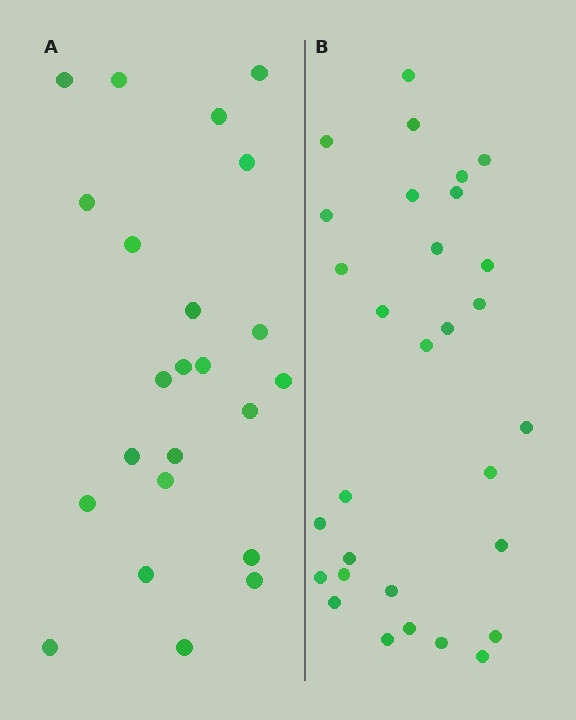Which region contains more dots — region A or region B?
Region B (the right region) has more dots.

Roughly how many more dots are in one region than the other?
Region B has roughly 8 or so more dots than region A.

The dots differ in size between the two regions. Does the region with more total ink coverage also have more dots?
No. Region A has more total ink coverage because its dots are larger, but region B actually contains more individual dots. Total area can be misleading — the number of items is what matters here.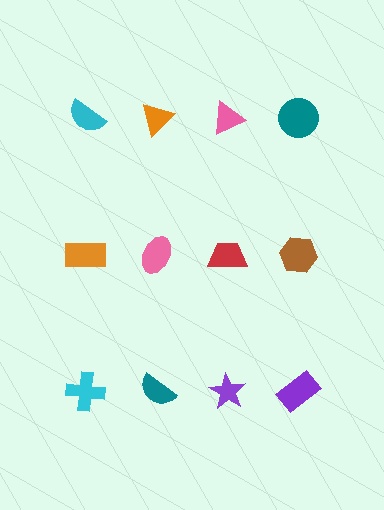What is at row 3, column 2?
A teal semicircle.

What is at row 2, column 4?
A brown hexagon.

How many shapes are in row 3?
4 shapes.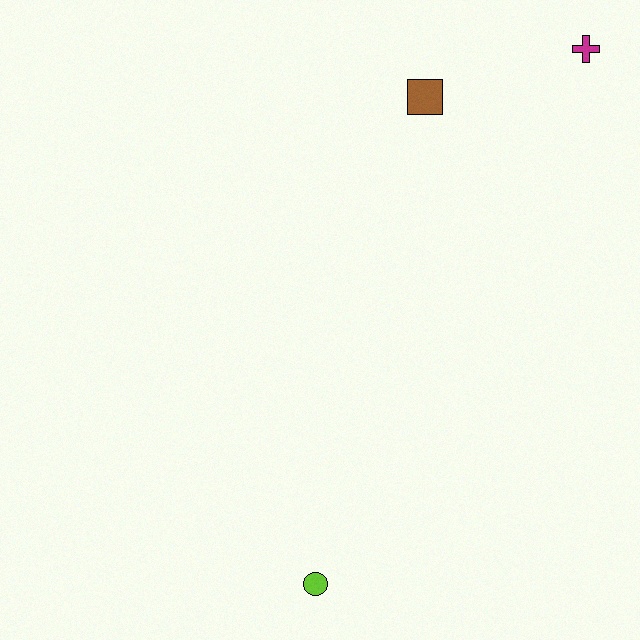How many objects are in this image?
There are 3 objects.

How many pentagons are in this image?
There are no pentagons.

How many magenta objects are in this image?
There is 1 magenta object.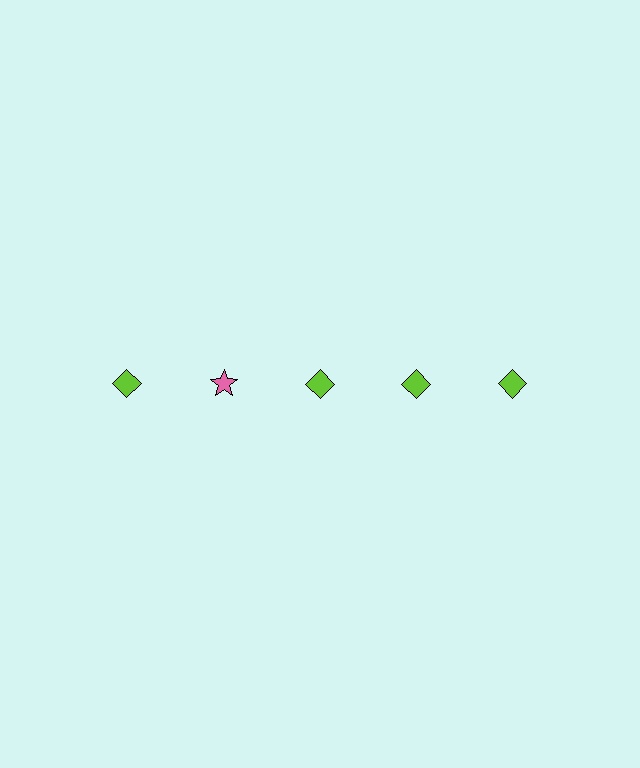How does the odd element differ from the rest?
It differs in both color (pink instead of lime) and shape (star instead of diamond).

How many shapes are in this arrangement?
There are 5 shapes arranged in a grid pattern.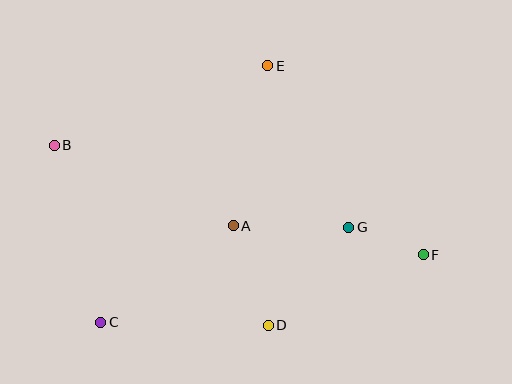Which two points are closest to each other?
Points F and G are closest to each other.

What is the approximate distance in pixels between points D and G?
The distance between D and G is approximately 127 pixels.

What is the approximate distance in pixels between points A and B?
The distance between A and B is approximately 197 pixels.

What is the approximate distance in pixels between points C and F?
The distance between C and F is approximately 330 pixels.